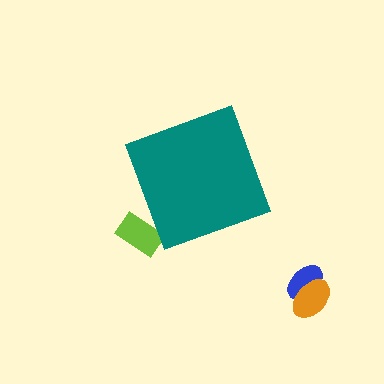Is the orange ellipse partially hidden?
No, the orange ellipse is fully visible.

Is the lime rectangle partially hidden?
Yes, the lime rectangle is partially hidden behind the teal diamond.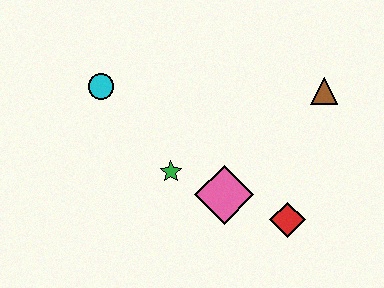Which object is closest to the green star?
The pink diamond is closest to the green star.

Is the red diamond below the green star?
Yes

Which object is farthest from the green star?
The brown triangle is farthest from the green star.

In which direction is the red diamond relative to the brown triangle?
The red diamond is below the brown triangle.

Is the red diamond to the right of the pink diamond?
Yes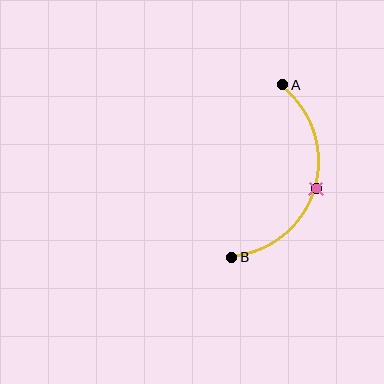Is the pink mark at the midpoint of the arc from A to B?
Yes. The pink mark lies on the arc at equal arc-length from both A and B — it is the arc midpoint.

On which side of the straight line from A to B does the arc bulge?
The arc bulges to the right of the straight line connecting A and B.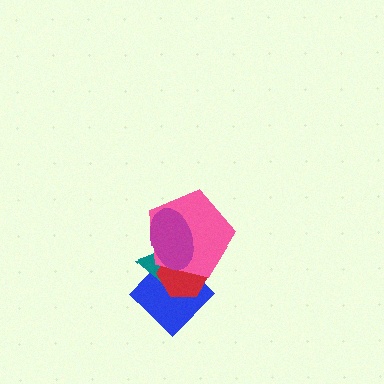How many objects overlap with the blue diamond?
4 objects overlap with the blue diamond.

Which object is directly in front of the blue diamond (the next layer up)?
The teal triangle is directly in front of the blue diamond.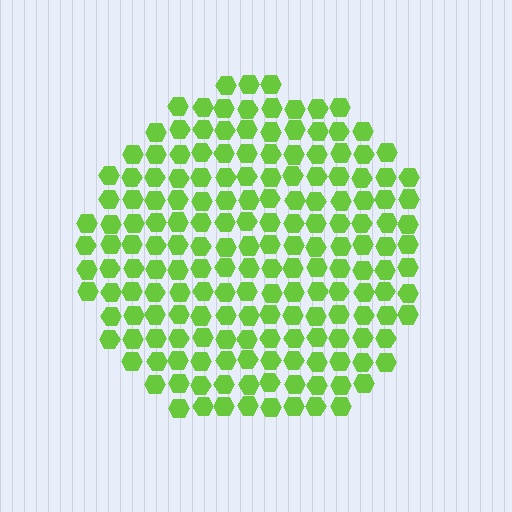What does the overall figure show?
The overall figure shows a circle.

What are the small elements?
The small elements are hexagons.